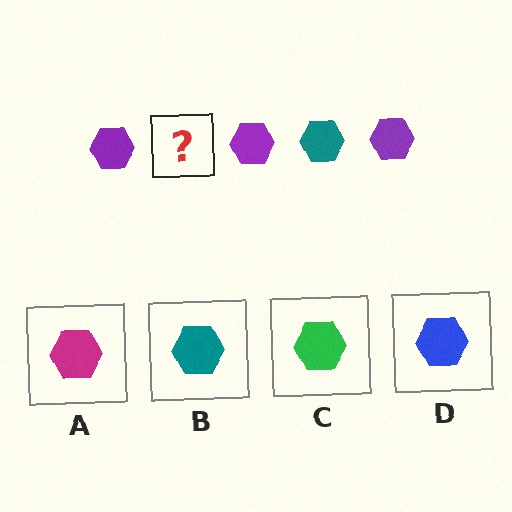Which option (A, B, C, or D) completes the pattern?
B.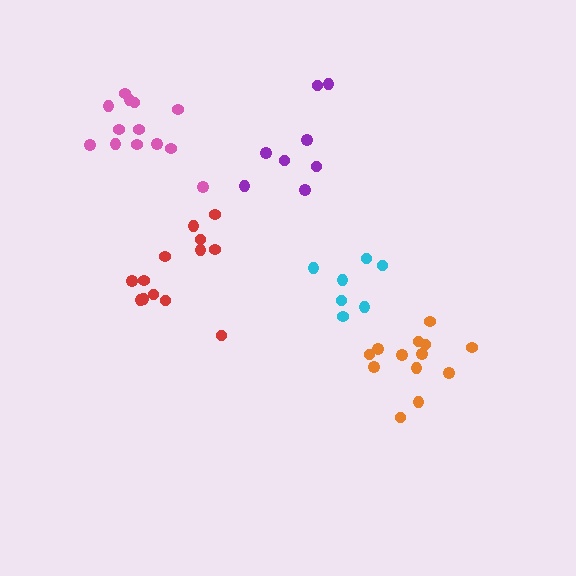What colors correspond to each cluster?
The clusters are colored: pink, purple, orange, cyan, red.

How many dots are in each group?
Group 1: 13 dots, Group 2: 8 dots, Group 3: 13 dots, Group 4: 7 dots, Group 5: 13 dots (54 total).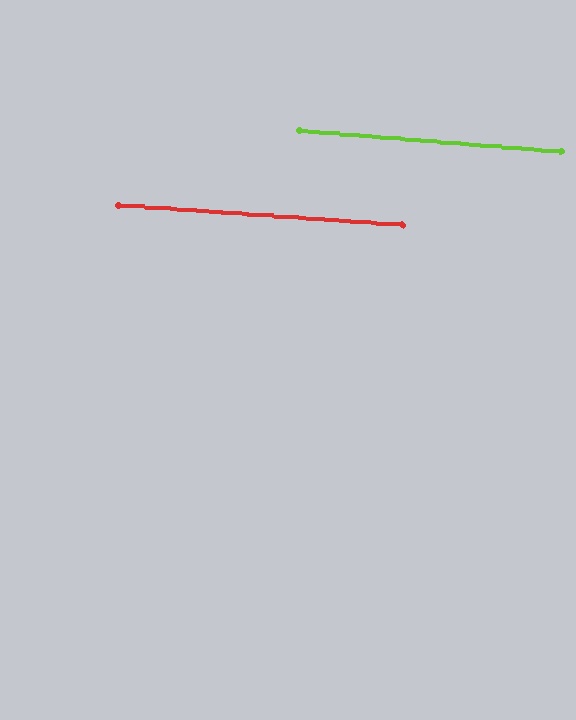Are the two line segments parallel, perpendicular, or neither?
Parallel — their directions differ by only 0.7°.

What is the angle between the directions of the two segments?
Approximately 1 degree.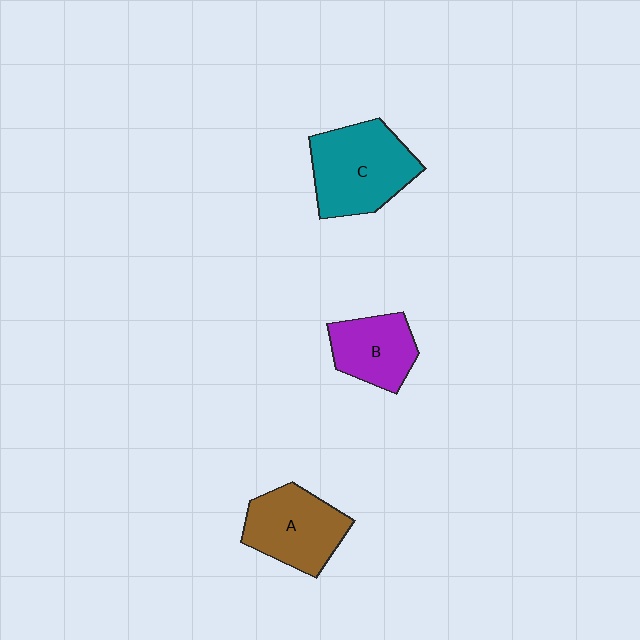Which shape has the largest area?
Shape C (teal).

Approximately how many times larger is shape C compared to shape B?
Approximately 1.5 times.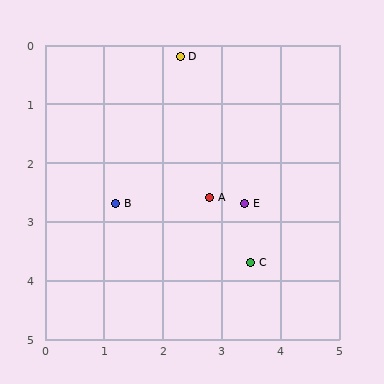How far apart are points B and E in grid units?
Points B and E are about 2.2 grid units apart.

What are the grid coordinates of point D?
Point D is at approximately (2.3, 0.2).